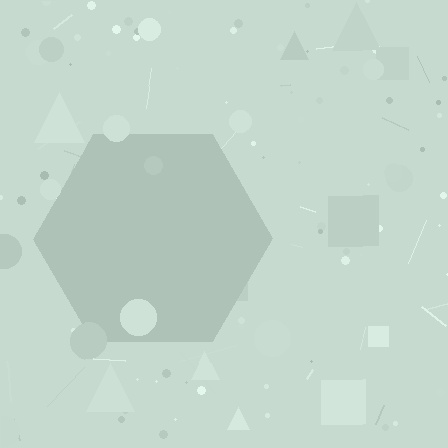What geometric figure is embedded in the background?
A hexagon is embedded in the background.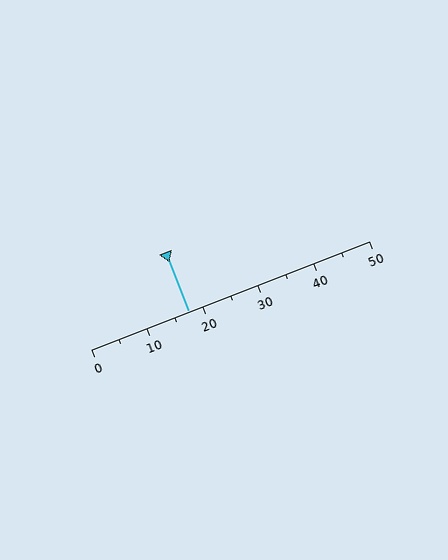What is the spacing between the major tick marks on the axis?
The major ticks are spaced 10 apart.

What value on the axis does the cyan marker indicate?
The marker indicates approximately 17.5.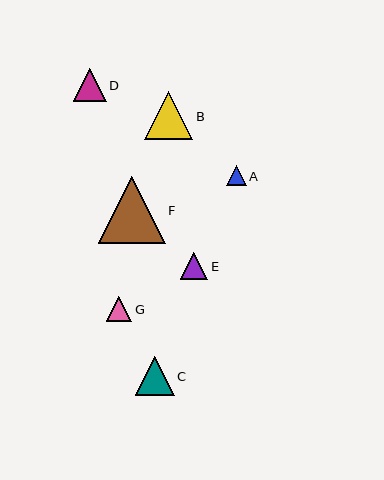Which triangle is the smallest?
Triangle A is the smallest with a size of approximately 20 pixels.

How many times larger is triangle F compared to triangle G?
Triangle F is approximately 2.6 times the size of triangle G.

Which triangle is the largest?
Triangle F is the largest with a size of approximately 67 pixels.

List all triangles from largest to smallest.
From largest to smallest: F, B, C, D, E, G, A.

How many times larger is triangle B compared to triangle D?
Triangle B is approximately 1.5 times the size of triangle D.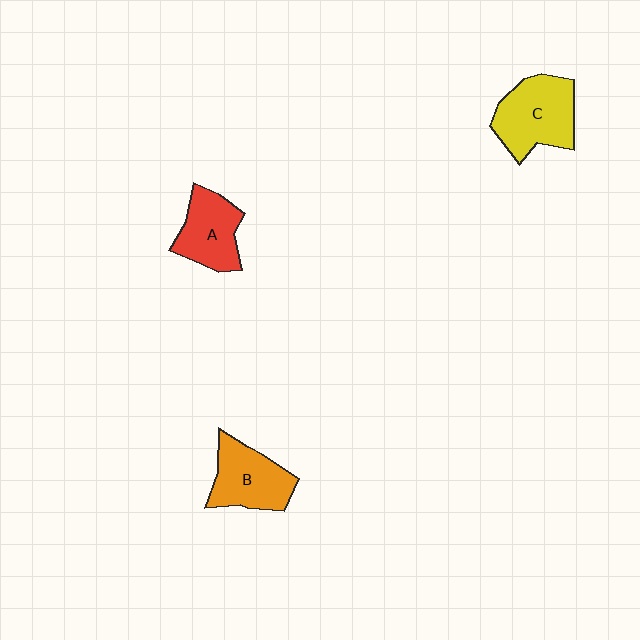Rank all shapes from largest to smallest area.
From largest to smallest: C (yellow), B (orange), A (red).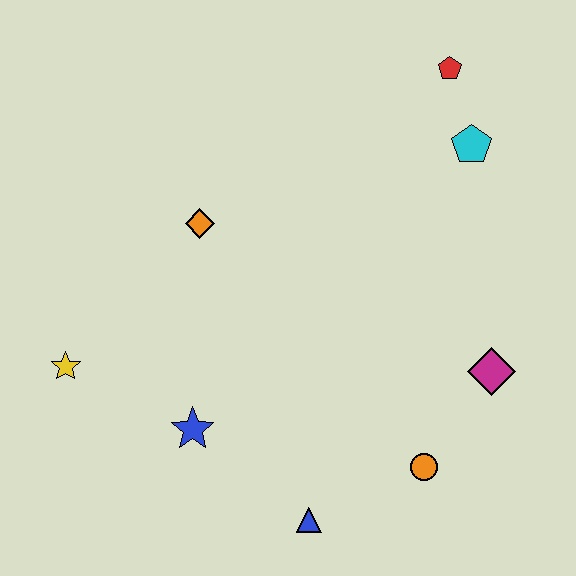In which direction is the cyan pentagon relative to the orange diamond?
The cyan pentagon is to the right of the orange diamond.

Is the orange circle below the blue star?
Yes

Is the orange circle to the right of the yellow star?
Yes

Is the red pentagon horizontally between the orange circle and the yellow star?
No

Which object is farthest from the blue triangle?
The red pentagon is farthest from the blue triangle.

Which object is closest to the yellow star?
The blue star is closest to the yellow star.